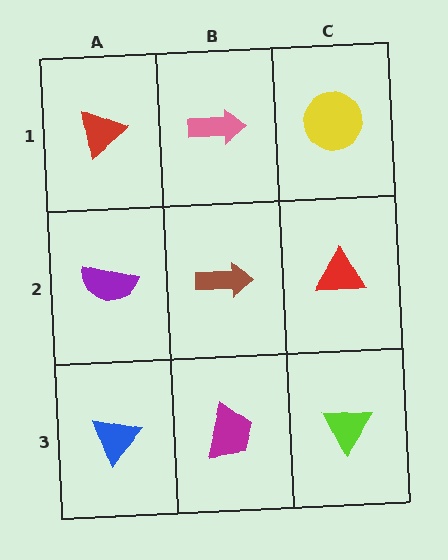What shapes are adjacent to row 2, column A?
A red triangle (row 1, column A), a blue triangle (row 3, column A), a brown arrow (row 2, column B).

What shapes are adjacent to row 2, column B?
A pink arrow (row 1, column B), a magenta trapezoid (row 3, column B), a purple semicircle (row 2, column A), a red triangle (row 2, column C).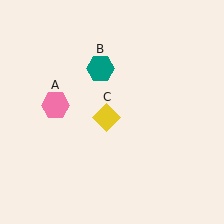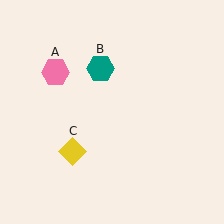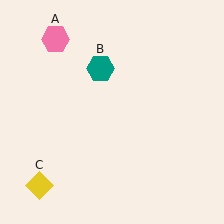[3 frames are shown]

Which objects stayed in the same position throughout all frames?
Teal hexagon (object B) remained stationary.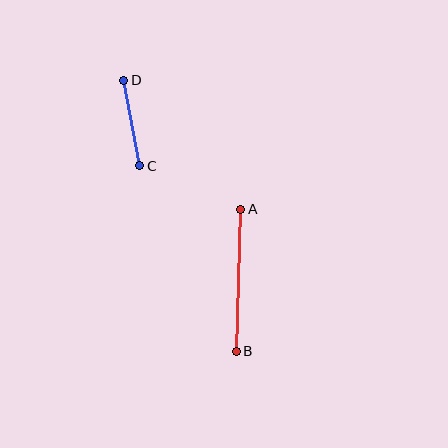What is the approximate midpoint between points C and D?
The midpoint is at approximately (132, 123) pixels.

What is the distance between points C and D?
The distance is approximately 87 pixels.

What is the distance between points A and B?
The distance is approximately 142 pixels.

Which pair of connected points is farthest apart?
Points A and B are farthest apart.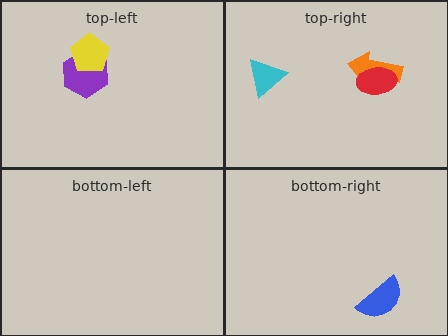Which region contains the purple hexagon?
The top-left region.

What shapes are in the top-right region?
The orange arrow, the red ellipse, the cyan triangle.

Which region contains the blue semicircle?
The bottom-right region.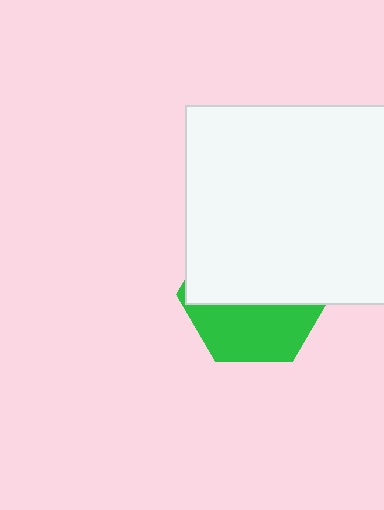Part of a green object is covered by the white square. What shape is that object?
It is a hexagon.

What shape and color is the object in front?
The object in front is a white square.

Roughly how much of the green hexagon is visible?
A small part of it is visible (roughly 40%).